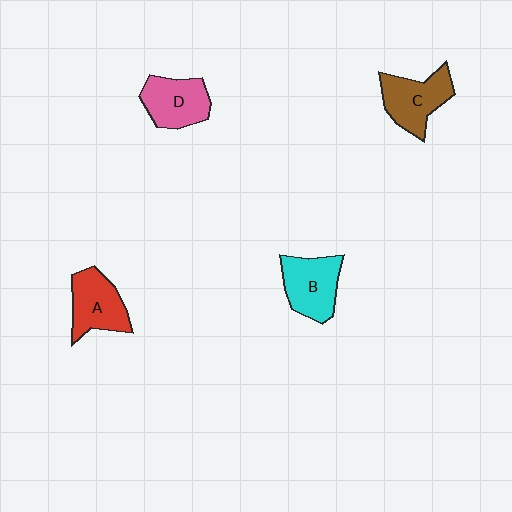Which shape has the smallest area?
Shape D (pink).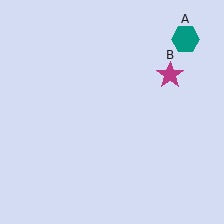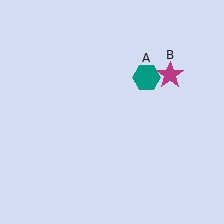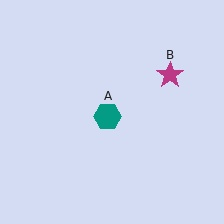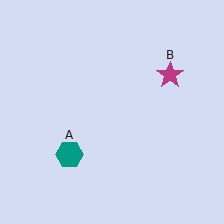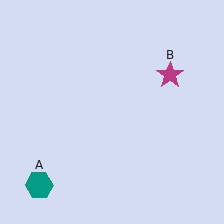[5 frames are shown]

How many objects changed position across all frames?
1 object changed position: teal hexagon (object A).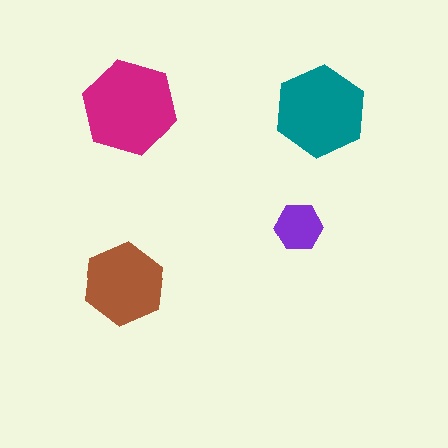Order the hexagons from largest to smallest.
the magenta one, the teal one, the brown one, the purple one.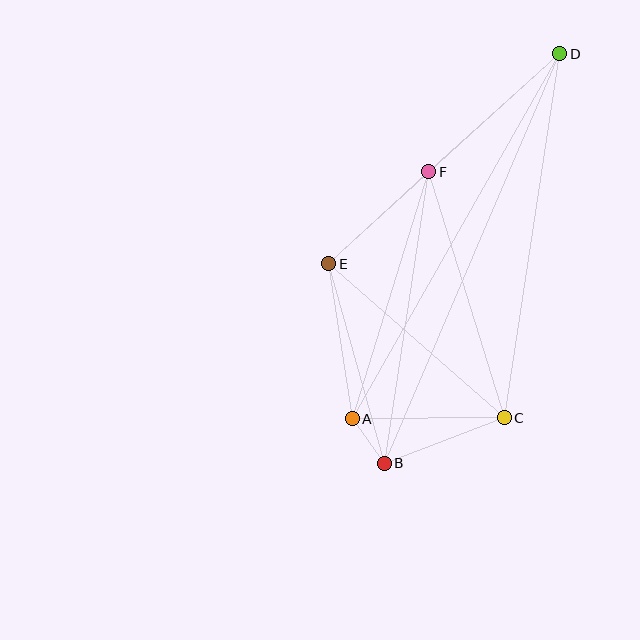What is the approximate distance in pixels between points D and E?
The distance between D and E is approximately 312 pixels.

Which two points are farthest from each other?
Points B and D are farthest from each other.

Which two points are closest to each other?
Points A and B are closest to each other.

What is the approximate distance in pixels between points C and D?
The distance between C and D is approximately 369 pixels.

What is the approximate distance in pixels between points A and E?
The distance between A and E is approximately 157 pixels.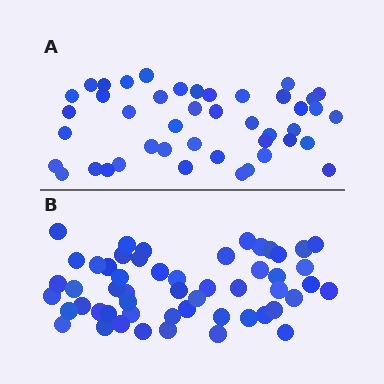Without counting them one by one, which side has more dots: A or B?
Region B (the bottom region) has more dots.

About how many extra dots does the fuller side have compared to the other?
Region B has roughly 8 or so more dots than region A.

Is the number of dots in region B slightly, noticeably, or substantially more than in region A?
Region B has only slightly more — the two regions are fairly close. The ratio is roughly 1.2 to 1.